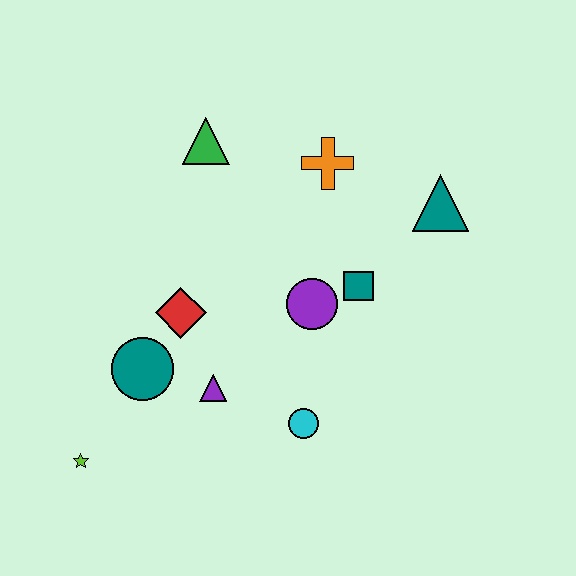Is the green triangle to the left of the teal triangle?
Yes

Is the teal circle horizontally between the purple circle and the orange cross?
No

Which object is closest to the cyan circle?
The purple triangle is closest to the cyan circle.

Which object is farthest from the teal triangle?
The lime star is farthest from the teal triangle.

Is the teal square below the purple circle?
No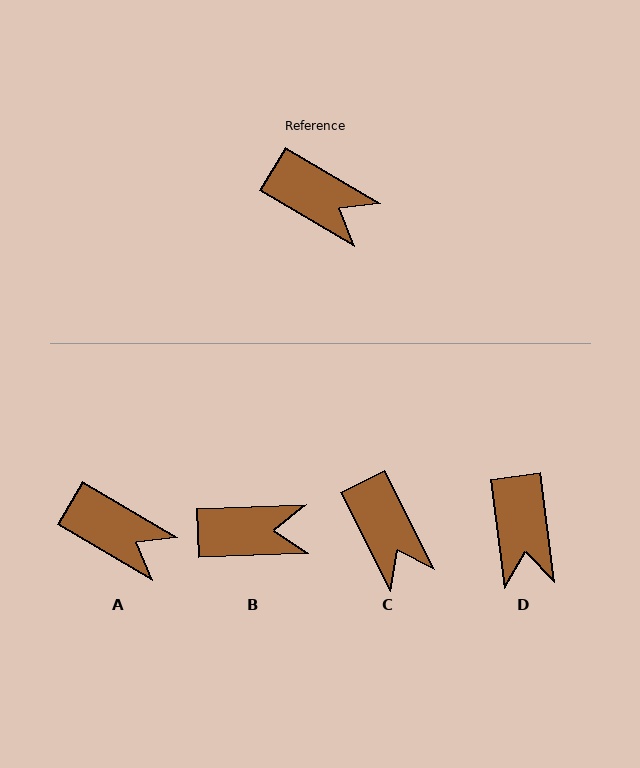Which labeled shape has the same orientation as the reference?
A.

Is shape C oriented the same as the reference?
No, it is off by about 32 degrees.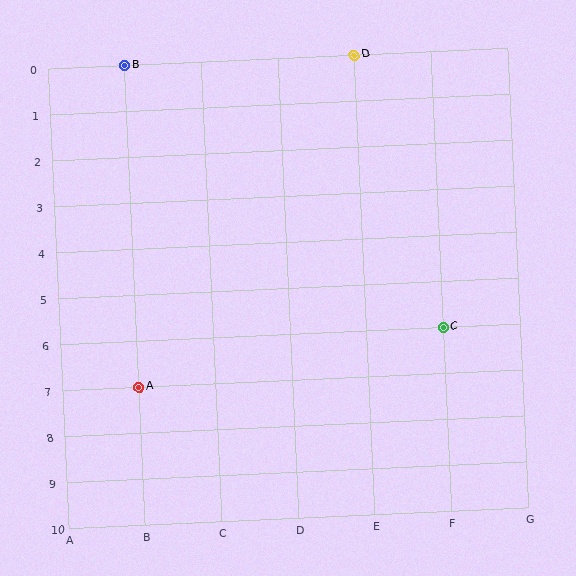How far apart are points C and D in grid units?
Points C and D are 1 column and 6 rows apart (about 6.1 grid units diagonally).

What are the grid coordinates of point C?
Point C is at grid coordinates (F, 6).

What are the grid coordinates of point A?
Point A is at grid coordinates (B, 7).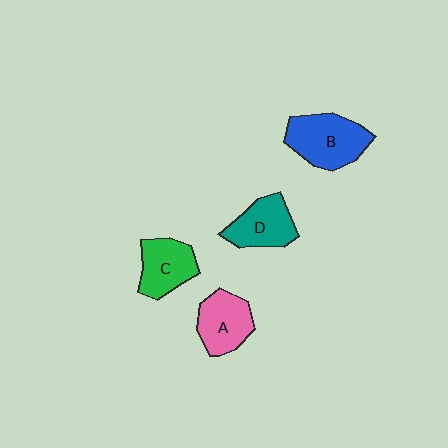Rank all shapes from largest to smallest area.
From largest to smallest: B (blue), A (pink), D (teal), C (green).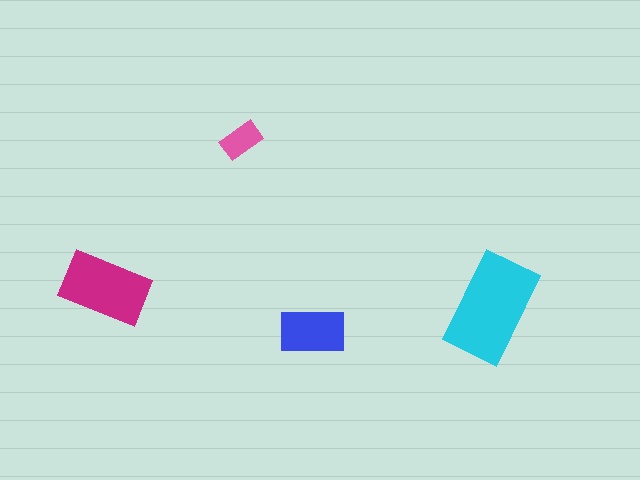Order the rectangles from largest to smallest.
the cyan one, the magenta one, the blue one, the pink one.